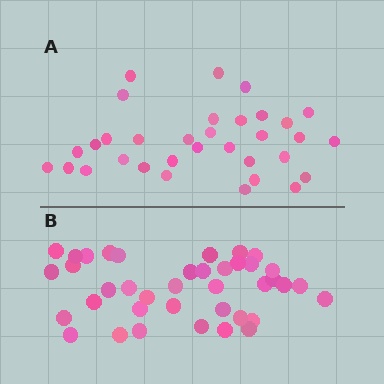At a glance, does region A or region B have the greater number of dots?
Region B (the bottom region) has more dots.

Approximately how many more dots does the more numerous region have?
Region B has about 6 more dots than region A.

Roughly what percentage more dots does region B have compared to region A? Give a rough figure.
About 20% more.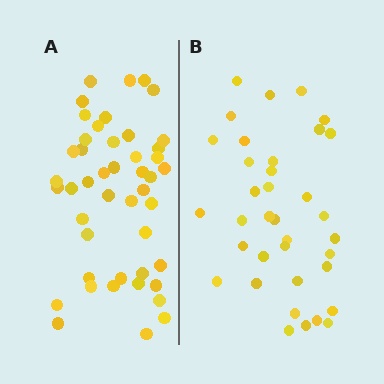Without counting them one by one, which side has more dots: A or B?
Region A (the left region) has more dots.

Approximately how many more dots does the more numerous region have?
Region A has roughly 10 or so more dots than region B.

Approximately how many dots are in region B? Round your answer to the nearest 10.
About 40 dots. (The exact count is 36, which rounds to 40.)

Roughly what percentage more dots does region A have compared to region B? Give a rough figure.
About 30% more.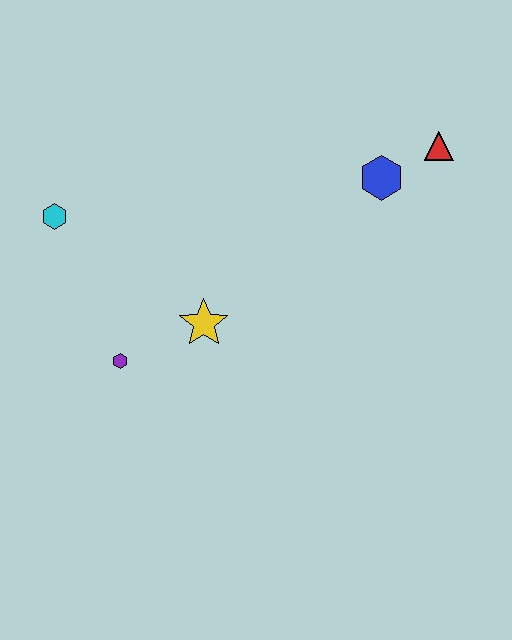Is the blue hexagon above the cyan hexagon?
Yes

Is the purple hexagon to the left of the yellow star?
Yes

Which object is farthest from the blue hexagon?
The cyan hexagon is farthest from the blue hexagon.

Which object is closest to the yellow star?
The purple hexagon is closest to the yellow star.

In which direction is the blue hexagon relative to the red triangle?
The blue hexagon is to the left of the red triangle.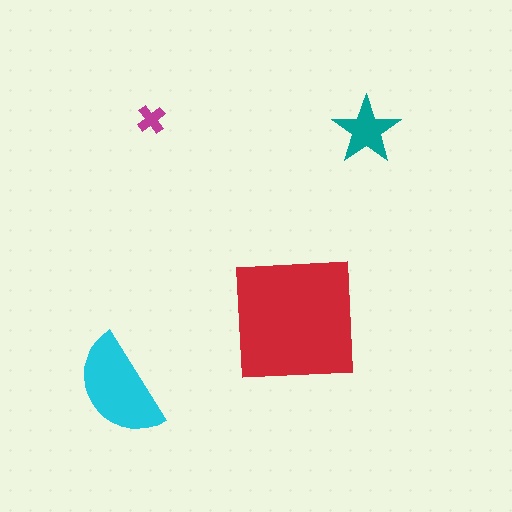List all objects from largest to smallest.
The red square, the cyan semicircle, the teal star, the magenta cross.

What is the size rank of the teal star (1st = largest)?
3rd.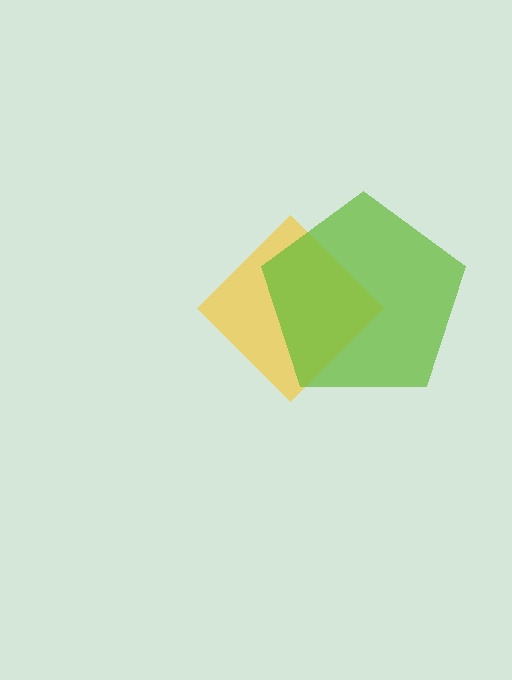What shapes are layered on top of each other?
The layered shapes are: a yellow diamond, a lime pentagon.